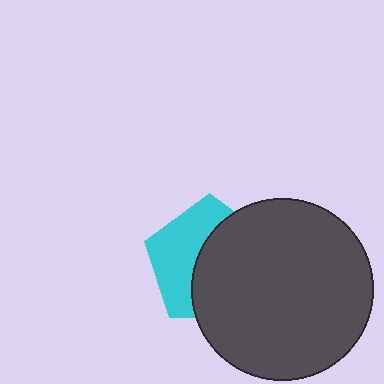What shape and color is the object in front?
The object in front is a dark gray circle.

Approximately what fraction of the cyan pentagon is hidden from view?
Roughly 56% of the cyan pentagon is hidden behind the dark gray circle.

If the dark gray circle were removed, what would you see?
You would see the complete cyan pentagon.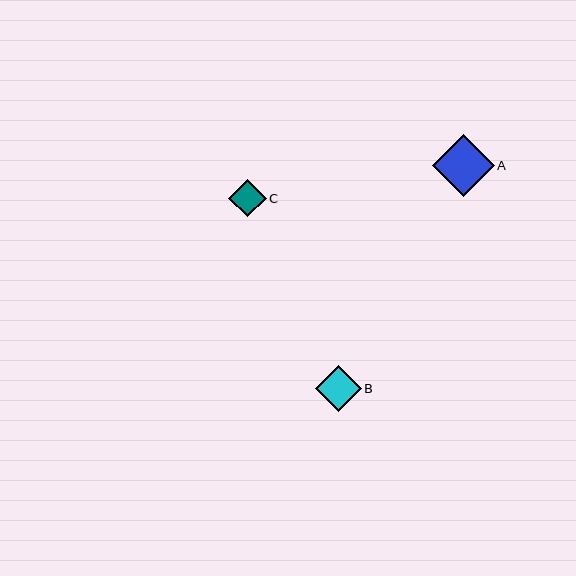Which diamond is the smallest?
Diamond C is the smallest with a size of approximately 37 pixels.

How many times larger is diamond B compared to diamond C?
Diamond B is approximately 1.2 times the size of diamond C.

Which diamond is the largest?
Diamond A is the largest with a size of approximately 62 pixels.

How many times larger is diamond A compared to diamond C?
Diamond A is approximately 1.7 times the size of diamond C.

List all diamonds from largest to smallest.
From largest to smallest: A, B, C.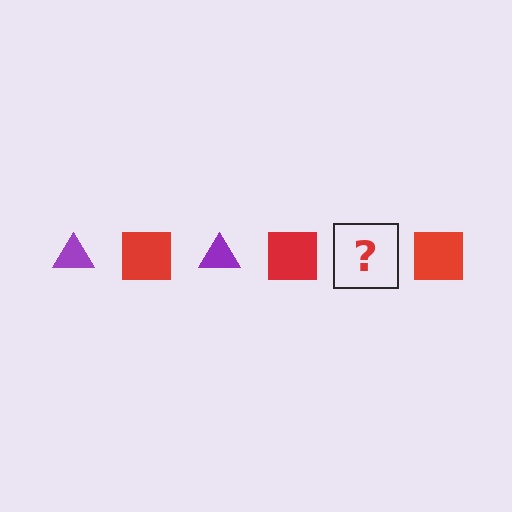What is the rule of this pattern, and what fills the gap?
The rule is that the pattern alternates between purple triangle and red square. The gap should be filled with a purple triangle.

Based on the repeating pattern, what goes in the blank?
The blank should be a purple triangle.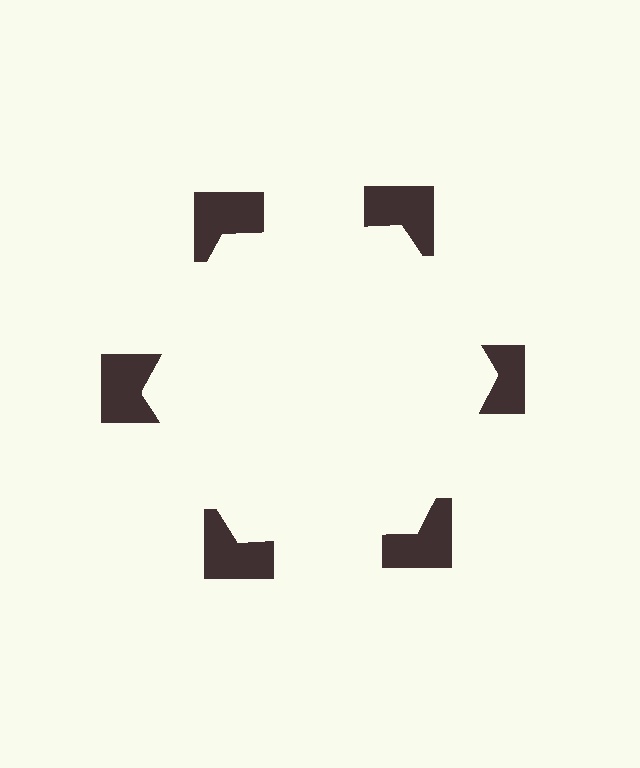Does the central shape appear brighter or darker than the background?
It typically appears slightly brighter than the background, even though no actual brightness change is drawn.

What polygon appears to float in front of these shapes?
An illusory hexagon — its edges are inferred from the aligned wedge cuts in the notched squares, not physically drawn.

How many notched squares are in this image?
There are 6 — one at each vertex of the illusory hexagon.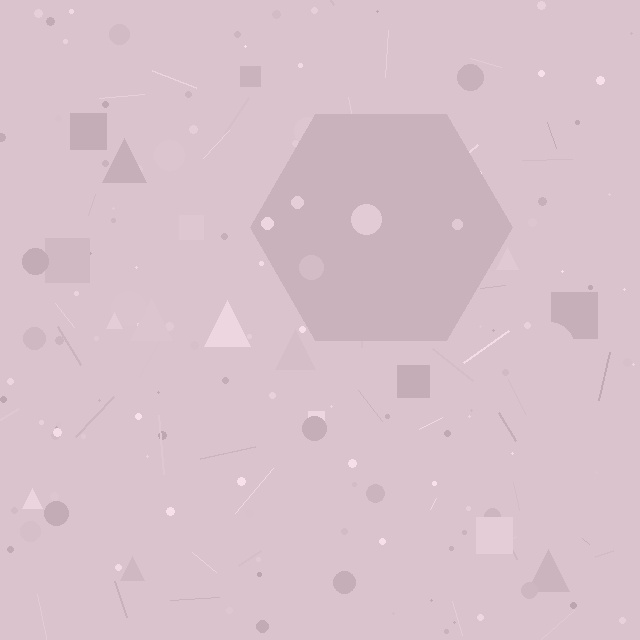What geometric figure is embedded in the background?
A hexagon is embedded in the background.